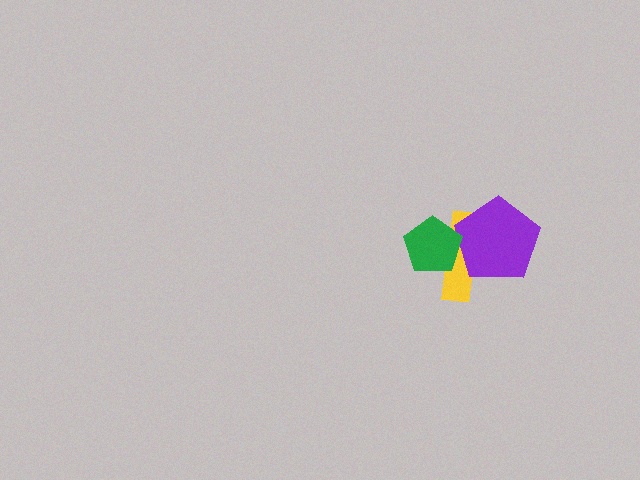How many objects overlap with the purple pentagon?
2 objects overlap with the purple pentagon.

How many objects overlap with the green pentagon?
2 objects overlap with the green pentagon.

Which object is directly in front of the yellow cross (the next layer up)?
The purple pentagon is directly in front of the yellow cross.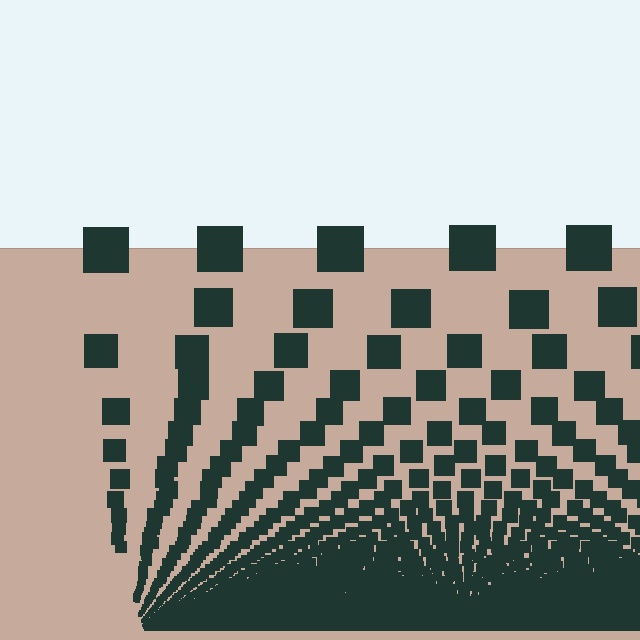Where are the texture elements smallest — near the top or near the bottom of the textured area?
Near the bottom.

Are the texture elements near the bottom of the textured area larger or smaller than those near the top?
Smaller. The gradient is inverted — elements near the bottom are smaller and denser.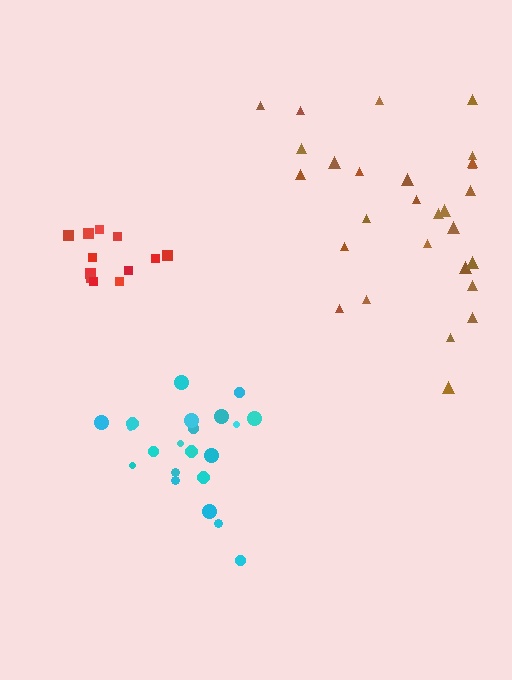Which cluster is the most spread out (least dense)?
Brown.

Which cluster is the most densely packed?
Red.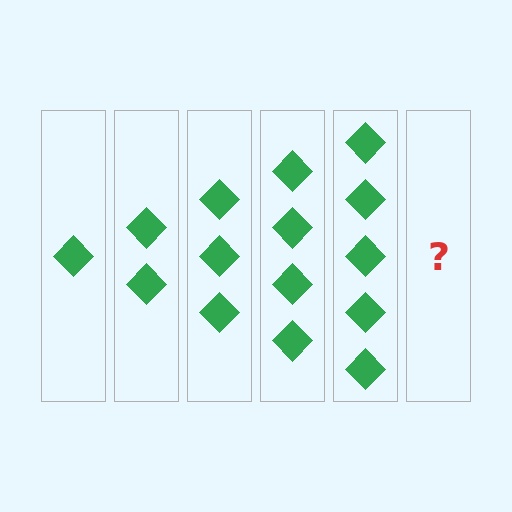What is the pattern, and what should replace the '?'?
The pattern is that each step adds one more diamond. The '?' should be 6 diamonds.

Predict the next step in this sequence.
The next step is 6 diamonds.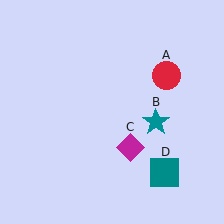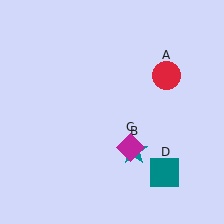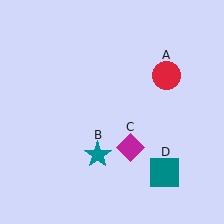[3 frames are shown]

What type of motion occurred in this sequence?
The teal star (object B) rotated clockwise around the center of the scene.